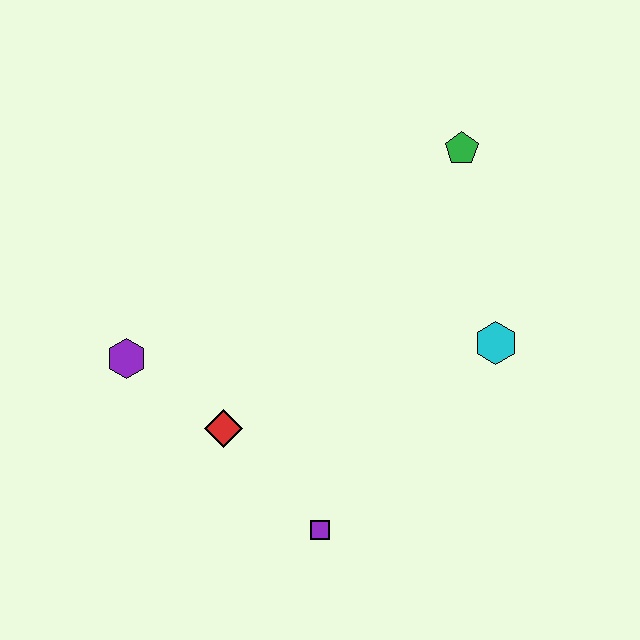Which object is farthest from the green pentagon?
The purple square is farthest from the green pentagon.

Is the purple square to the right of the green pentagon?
No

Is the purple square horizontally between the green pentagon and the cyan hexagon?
No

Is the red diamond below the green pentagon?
Yes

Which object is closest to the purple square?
The red diamond is closest to the purple square.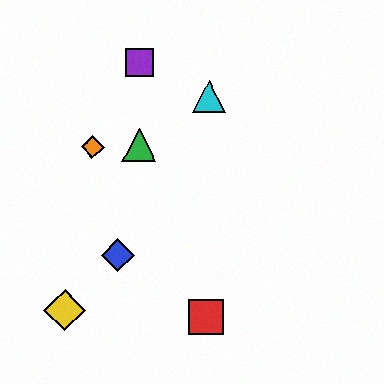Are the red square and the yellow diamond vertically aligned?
No, the red square is at x≈206 and the yellow diamond is at x≈65.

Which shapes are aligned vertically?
The red square, the cyan triangle are aligned vertically.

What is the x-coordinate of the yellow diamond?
The yellow diamond is at x≈65.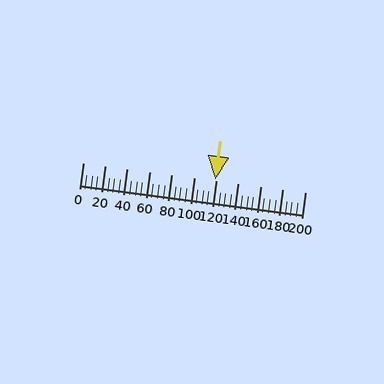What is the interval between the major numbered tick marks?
The major tick marks are spaced 20 units apart.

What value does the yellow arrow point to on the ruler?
The yellow arrow points to approximately 119.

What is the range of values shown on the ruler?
The ruler shows values from 0 to 200.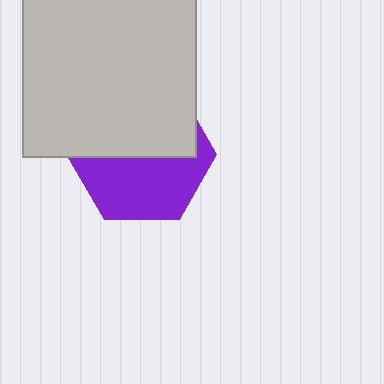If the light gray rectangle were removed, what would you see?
You would see the complete purple hexagon.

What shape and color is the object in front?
The object in front is a light gray rectangle.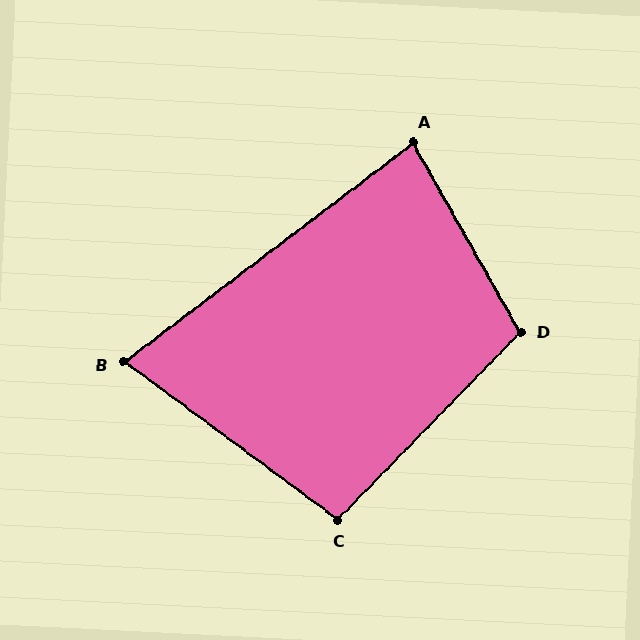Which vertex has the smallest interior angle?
B, at approximately 74 degrees.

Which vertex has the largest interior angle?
D, at approximately 106 degrees.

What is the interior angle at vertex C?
Approximately 98 degrees (obtuse).